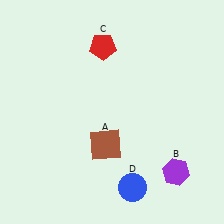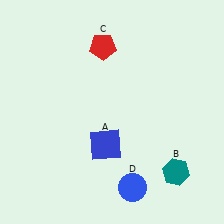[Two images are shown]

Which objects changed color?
A changed from brown to blue. B changed from purple to teal.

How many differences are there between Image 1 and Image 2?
There are 2 differences between the two images.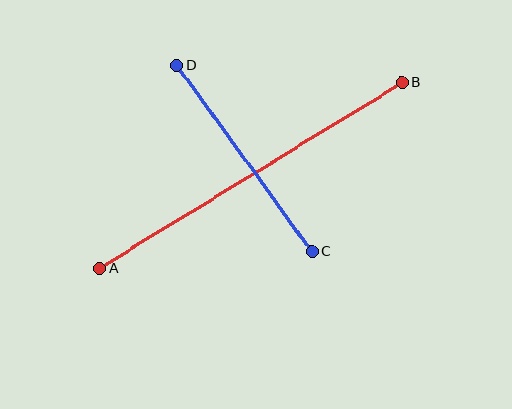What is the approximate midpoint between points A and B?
The midpoint is at approximately (251, 175) pixels.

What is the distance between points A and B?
The distance is approximately 355 pixels.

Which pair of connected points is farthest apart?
Points A and B are farthest apart.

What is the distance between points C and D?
The distance is approximately 230 pixels.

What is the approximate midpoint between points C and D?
The midpoint is at approximately (244, 158) pixels.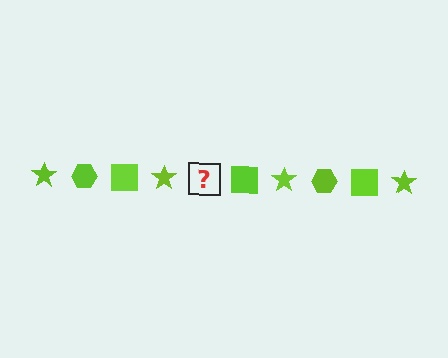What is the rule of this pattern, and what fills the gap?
The rule is that the pattern cycles through star, hexagon, square shapes in lime. The gap should be filled with a lime hexagon.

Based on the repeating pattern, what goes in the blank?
The blank should be a lime hexagon.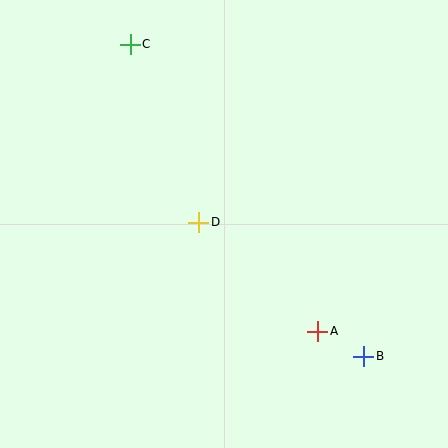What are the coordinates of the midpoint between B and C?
The midpoint between B and C is at (247, 200).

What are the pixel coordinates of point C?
Point C is at (130, 44).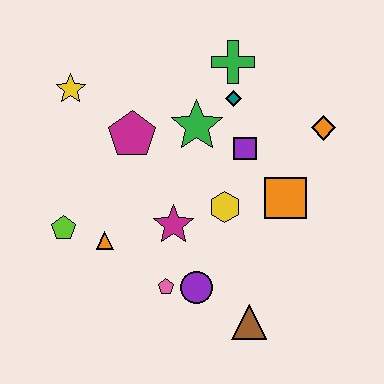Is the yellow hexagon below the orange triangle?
No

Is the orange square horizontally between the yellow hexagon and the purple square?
No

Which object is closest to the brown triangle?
The purple circle is closest to the brown triangle.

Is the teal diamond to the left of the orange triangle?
No